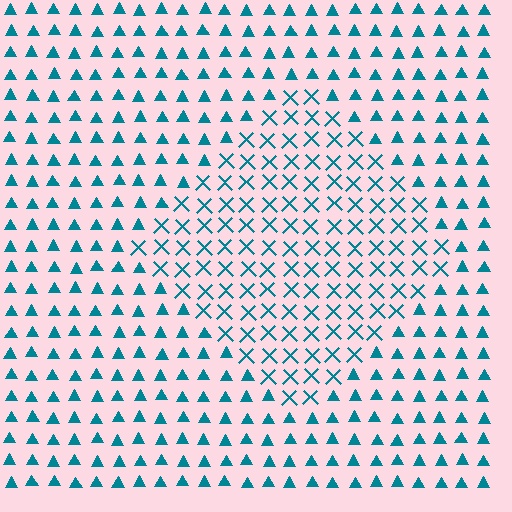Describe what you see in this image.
The image is filled with small teal elements arranged in a uniform grid. A diamond-shaped region contains X marks, while the surrounding area contains triangles. The boundary is defined purely by the change in element shape.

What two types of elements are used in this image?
The image uses X marks inside the diamond region and triangles outside it.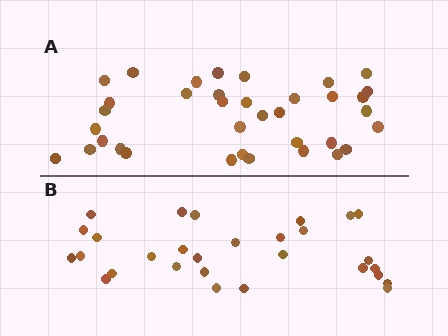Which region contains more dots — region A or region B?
Region A (the top region) has more dots.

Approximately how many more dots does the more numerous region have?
Region A has roughly 8 or so more dots than region B.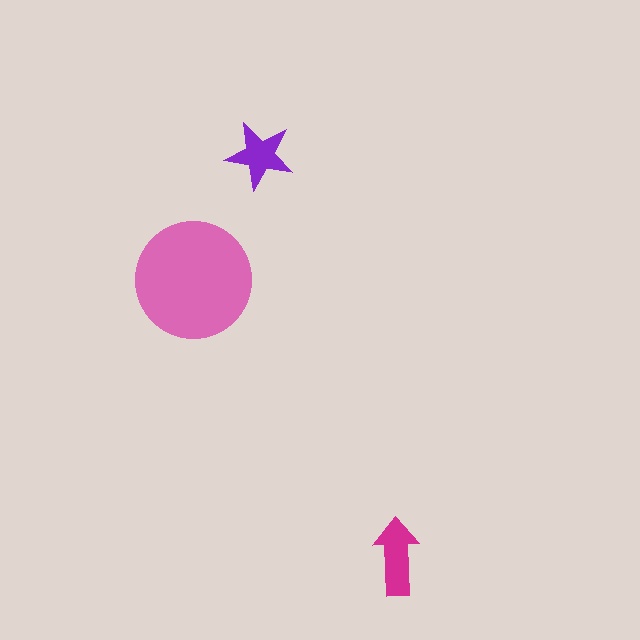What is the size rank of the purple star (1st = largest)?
3rd.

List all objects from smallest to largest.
The purple star, the magenta arrow, the pink circle.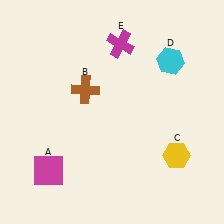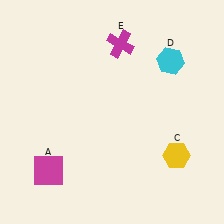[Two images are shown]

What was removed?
The brown cross (B) was removed in Image 2.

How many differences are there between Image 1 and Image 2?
There is 1 difference between the two images.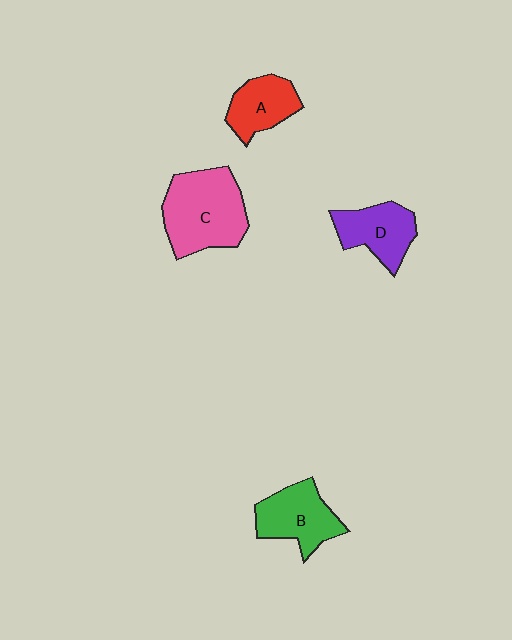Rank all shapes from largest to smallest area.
From largest to smallest: C (pink), B (green), D (purple), A (red).